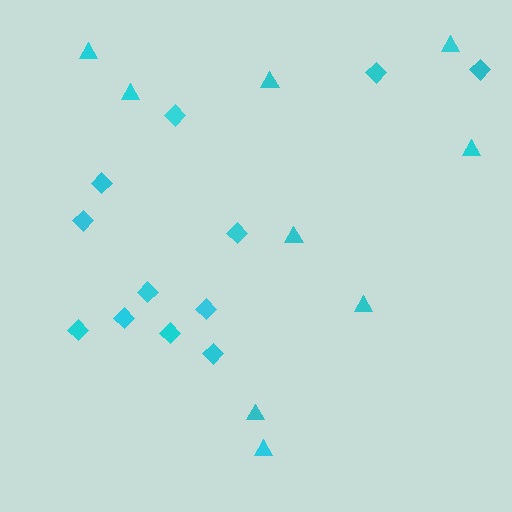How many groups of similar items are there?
There are 2 groups: one group of diamonds (12) and one group of triangles (9).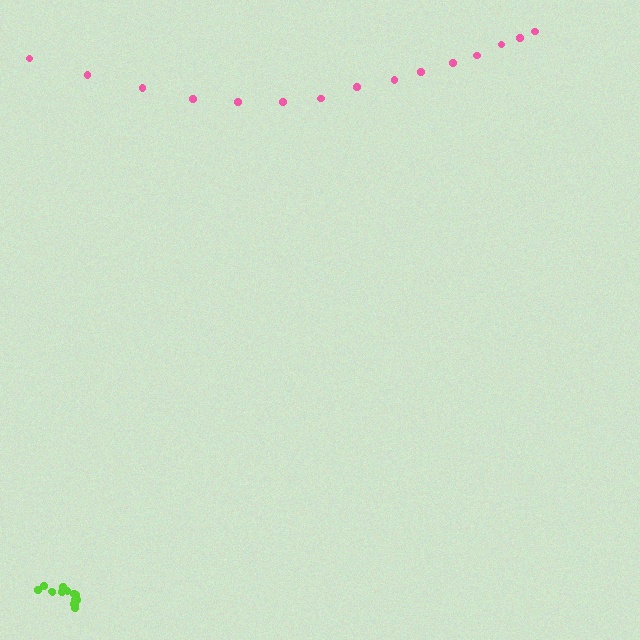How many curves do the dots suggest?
There are 2 distinct paths.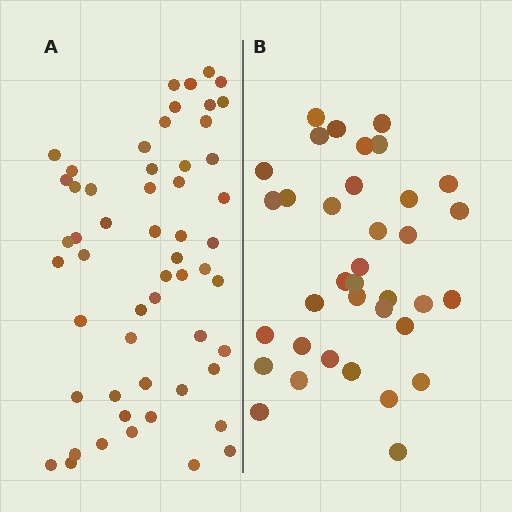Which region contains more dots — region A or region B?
Region A (the left region) has more dots.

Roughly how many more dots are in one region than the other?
Region A has approximately 20 more dots than region B.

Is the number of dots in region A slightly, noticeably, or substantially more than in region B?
Region A has substantially more. The ratio is roughly 1.5 to 1.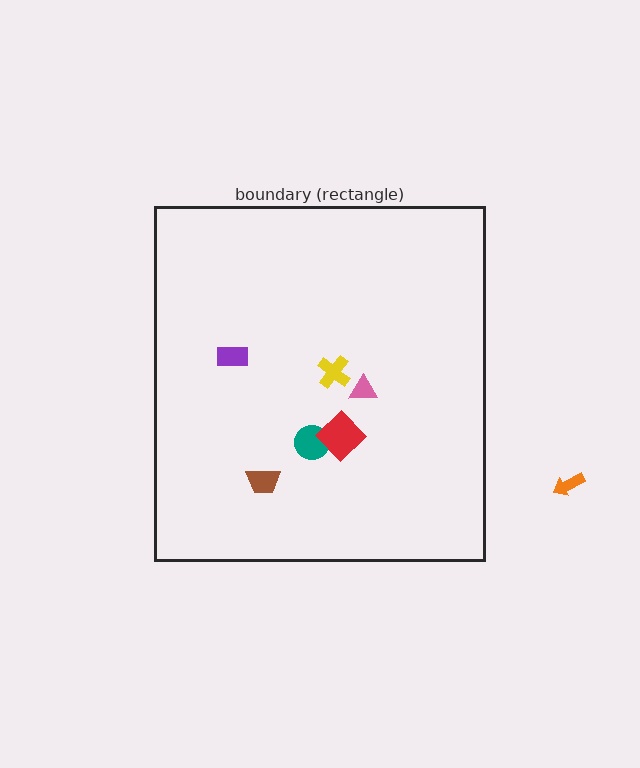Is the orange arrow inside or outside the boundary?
Outside.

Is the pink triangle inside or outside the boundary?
Inside.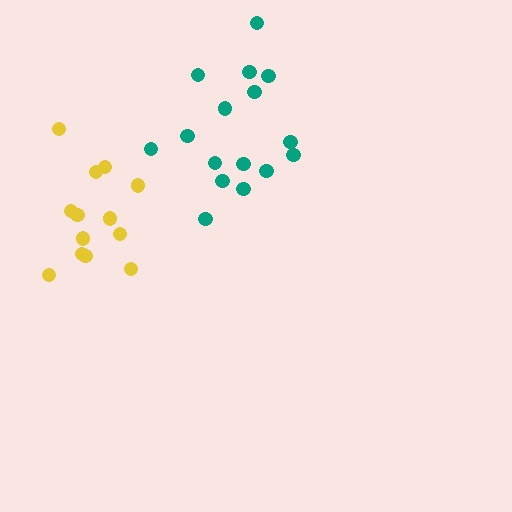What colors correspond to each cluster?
The clusters are colored: teal, yellow.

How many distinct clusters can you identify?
There are 2 distinct clusters.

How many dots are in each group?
Group 1: 16 dots, Group 2: 13 dots (29 total).